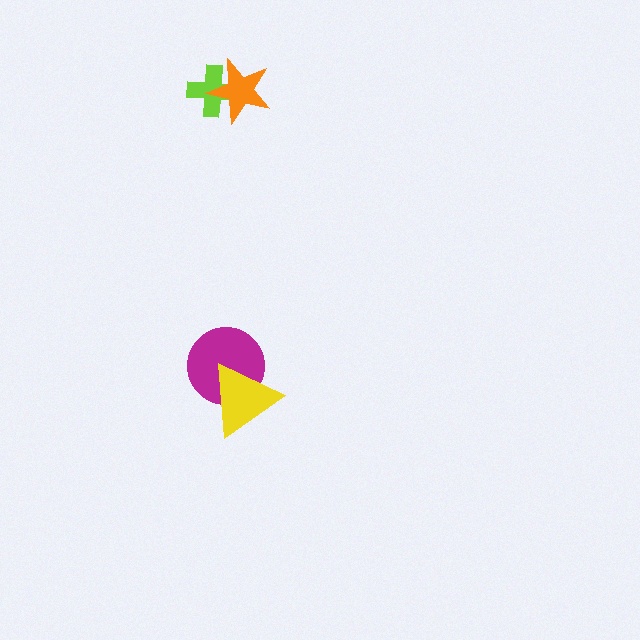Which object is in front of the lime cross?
The orange star is in front of the lime cross.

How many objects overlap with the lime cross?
1 object overlaps with the lime cross.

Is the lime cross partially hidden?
Yes, it is partially covered by another shape.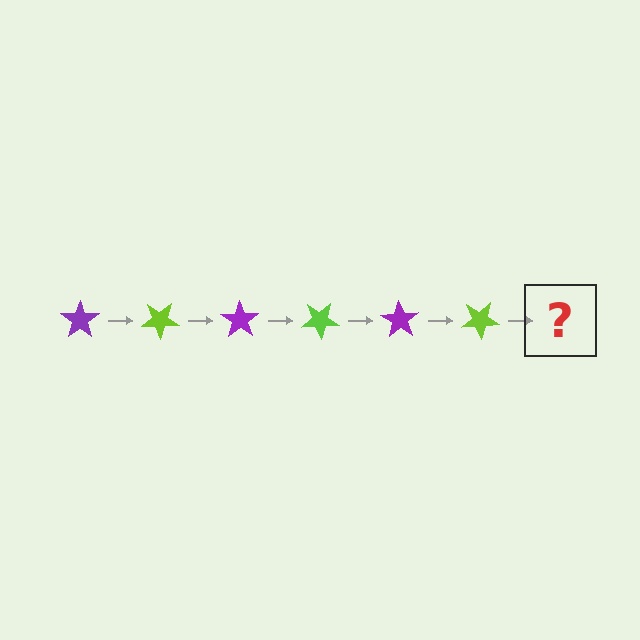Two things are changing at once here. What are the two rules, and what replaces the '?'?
The two rules are that it rotates 35 degrees each step and the color cycles through purple and lime. The '?' should be a purple star, rotated 210 degrees from the start.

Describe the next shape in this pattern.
It should be a purple star, rotated 210 degrees from the start.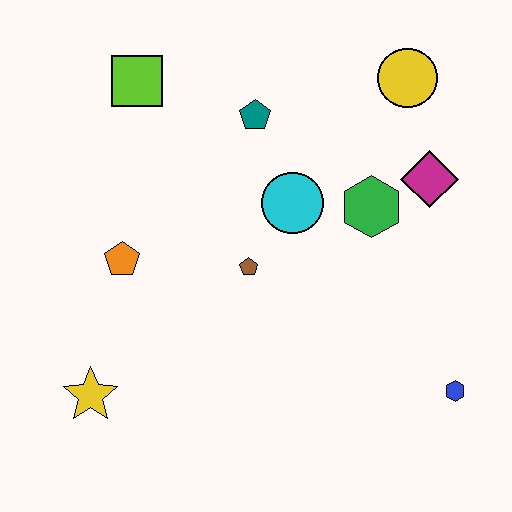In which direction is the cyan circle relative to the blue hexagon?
The cyan circle is above the blue hexagon.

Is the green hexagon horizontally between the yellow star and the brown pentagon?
No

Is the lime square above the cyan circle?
Yes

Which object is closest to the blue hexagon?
The green hexagon is closest to the blue hexagon.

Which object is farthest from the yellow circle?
The yellow star is farthest from the yellow circle.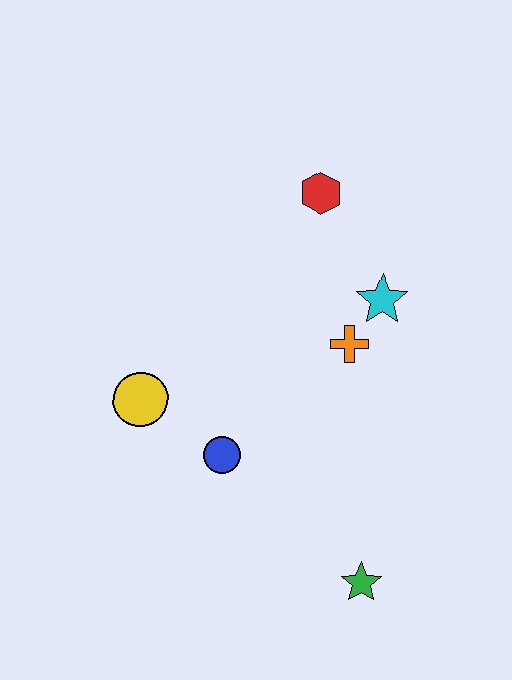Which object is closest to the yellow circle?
The blue circle is closest to the yellow circle.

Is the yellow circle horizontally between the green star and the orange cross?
No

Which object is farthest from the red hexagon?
The green star is farthest from the red hexagon.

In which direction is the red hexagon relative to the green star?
The red hexagon is above the green star.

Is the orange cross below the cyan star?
Yes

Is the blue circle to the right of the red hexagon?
No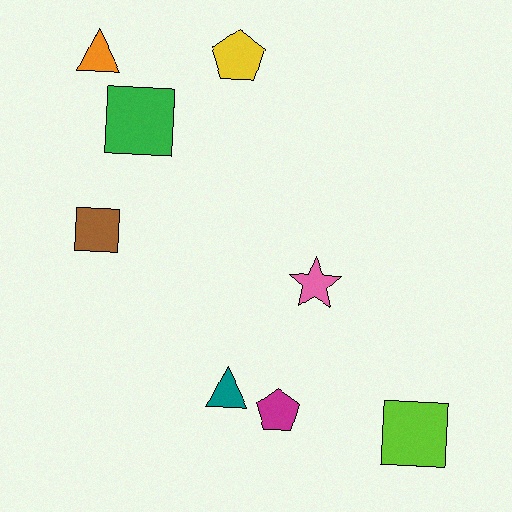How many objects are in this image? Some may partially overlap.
There are 8 objects.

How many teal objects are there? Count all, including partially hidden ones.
There is 1 teal object.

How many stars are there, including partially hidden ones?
There is 1 star.